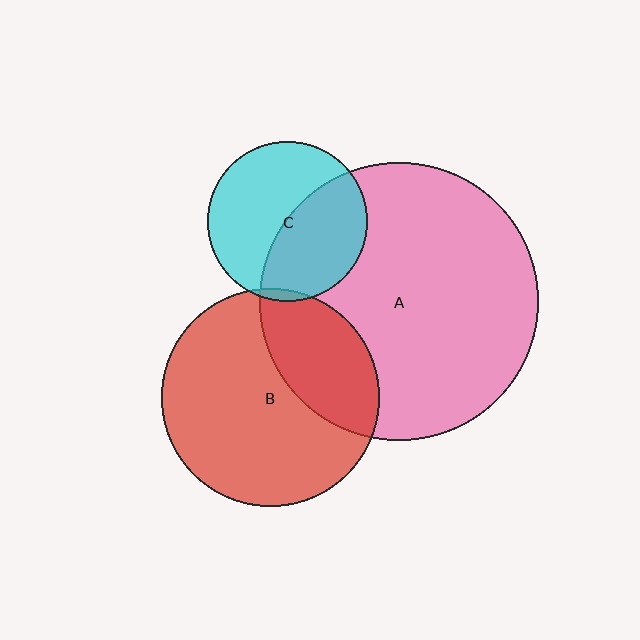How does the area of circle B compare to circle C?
Approximately 1.9 times.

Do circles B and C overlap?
Yes.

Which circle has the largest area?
Circle A (pink).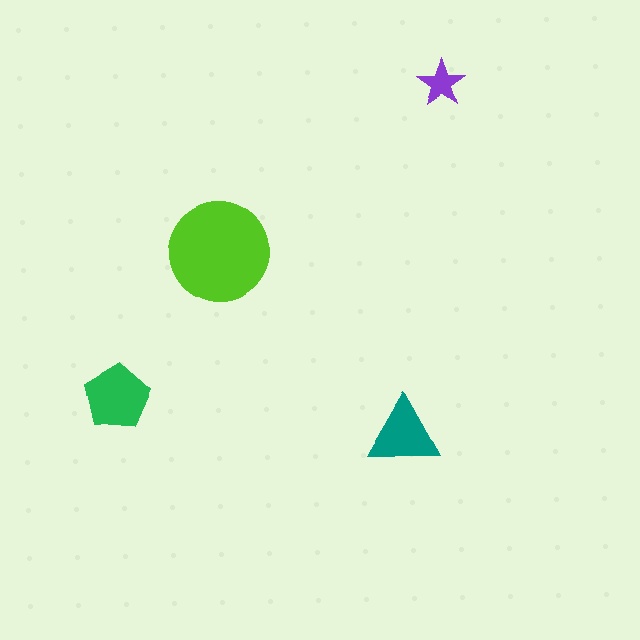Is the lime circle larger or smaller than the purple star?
Larger.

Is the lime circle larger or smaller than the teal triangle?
Larger.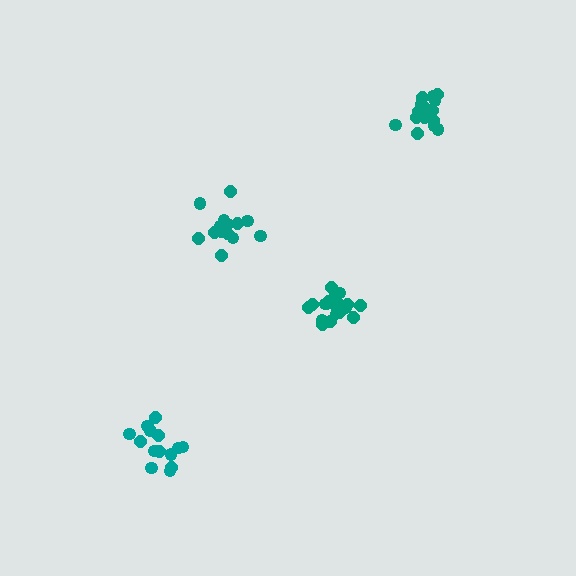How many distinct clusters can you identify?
There are 4 distinct clusters.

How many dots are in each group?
Group 1: 20 dots, Group 2: 15 dots, Group 3: 17 dots, Group 4: 14 dots (66 total).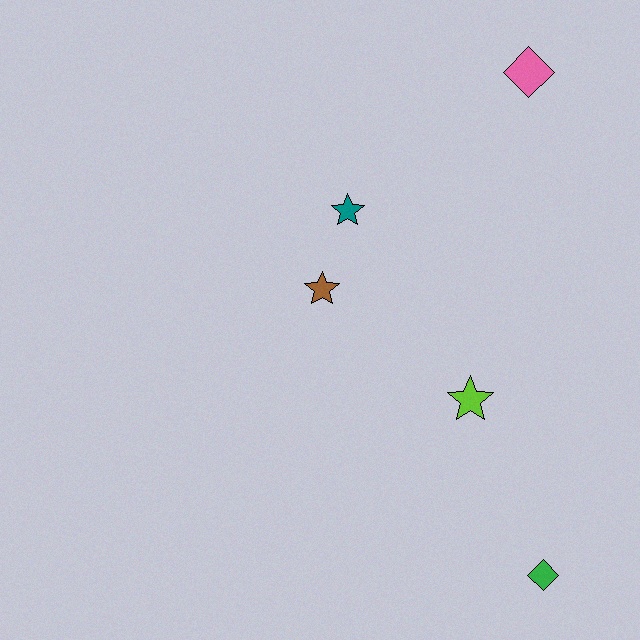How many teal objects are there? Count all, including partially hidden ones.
There is 1 teal object.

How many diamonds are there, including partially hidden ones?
There are 2 diamonds.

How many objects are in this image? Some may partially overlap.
There are 5 objects.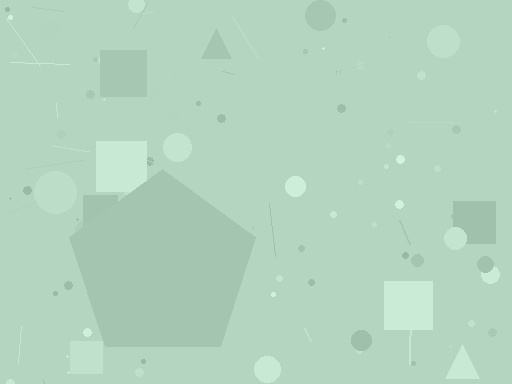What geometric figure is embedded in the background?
A pentagon is embedded in the background.